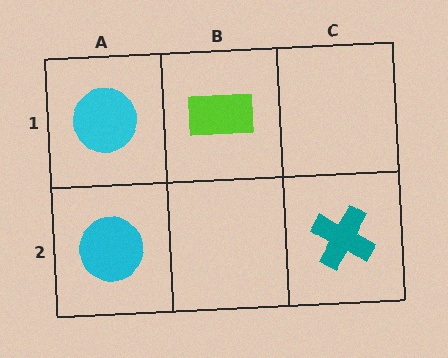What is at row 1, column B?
A lime rectangle.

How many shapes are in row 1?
2 shapes.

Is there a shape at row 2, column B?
No, that cell is empty.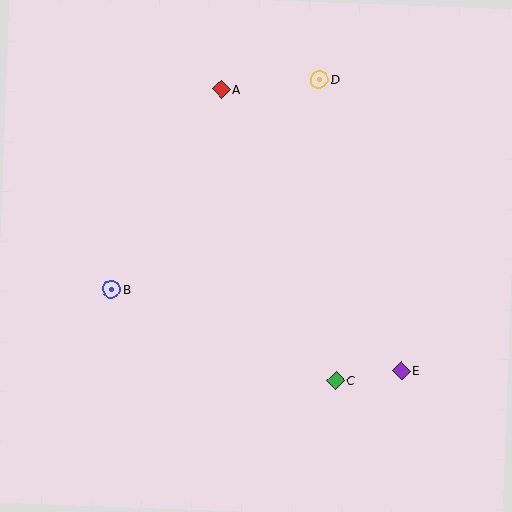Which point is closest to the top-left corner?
Point A is closest to the top-left corner.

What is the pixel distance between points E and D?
The distance between E and D is 303 pixels.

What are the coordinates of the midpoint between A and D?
The midpoint between A and D is at (270, 84).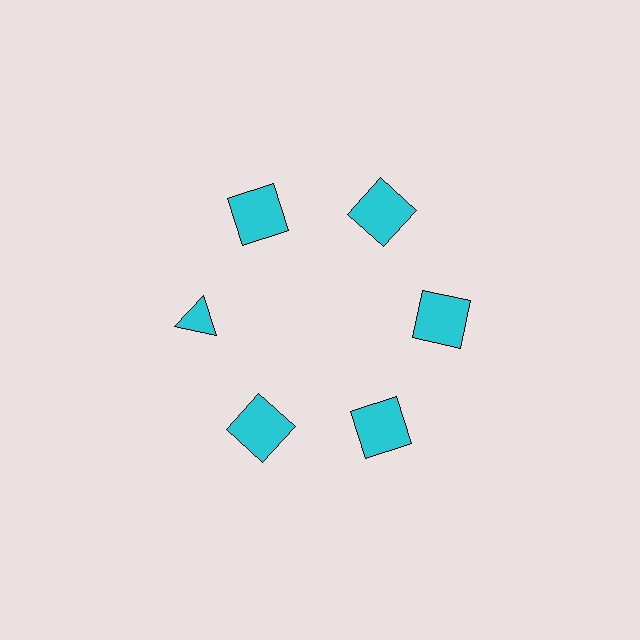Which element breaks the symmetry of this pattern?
The cyan triangle at roughly the 9 o'clock position breaks the symmetry. All other shapes are cyan squares.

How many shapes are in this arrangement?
There are 6 shapes arranged in a ring pattern.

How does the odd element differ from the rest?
It has a different shape: triangle instead of square.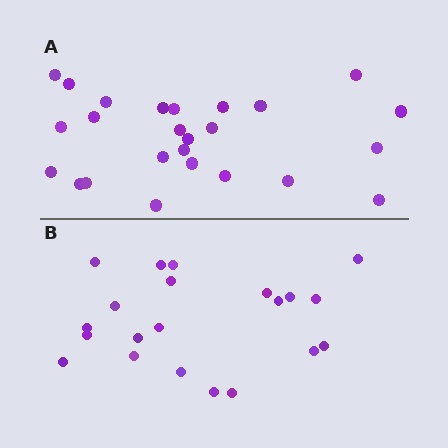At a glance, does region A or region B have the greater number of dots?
Region A (the top region) has more dots.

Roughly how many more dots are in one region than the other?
Region A has about 4 more dots than region B.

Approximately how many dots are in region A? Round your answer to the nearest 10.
About 20 dots. (The exact count is 25, which rounds to 20.)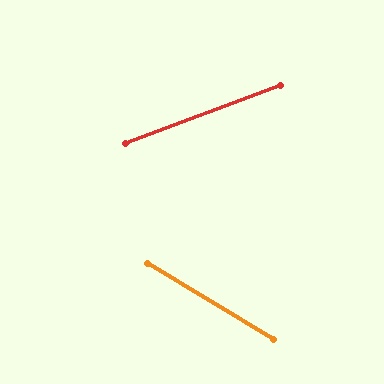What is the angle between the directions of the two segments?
Approximately 52 degrees.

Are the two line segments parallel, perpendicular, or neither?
Neither parallel nor perpendicular — they differ by about 52°.